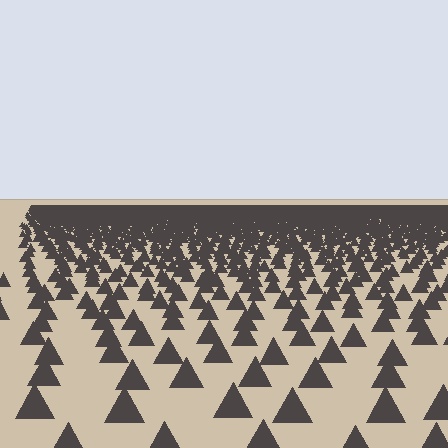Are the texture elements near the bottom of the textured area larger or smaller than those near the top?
Larger. Near the bottom, elements are closer to the viewer and appear at a bigger on-screen size.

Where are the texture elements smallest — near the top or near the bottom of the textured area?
Near the top.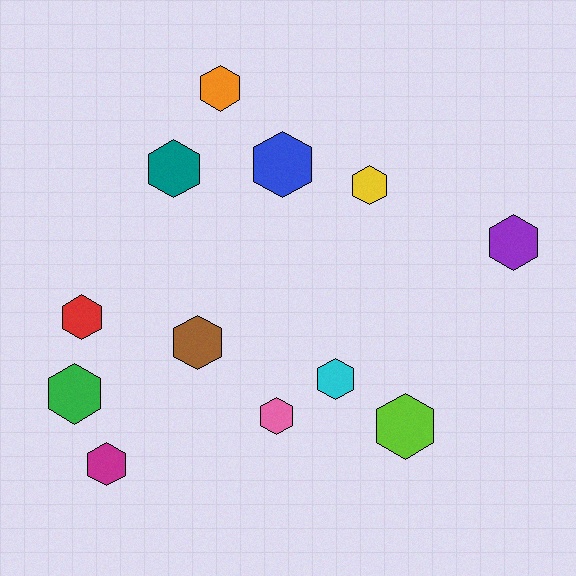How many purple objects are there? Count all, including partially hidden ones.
There is 1 purple object.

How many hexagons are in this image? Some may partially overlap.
There are 12 hexagons.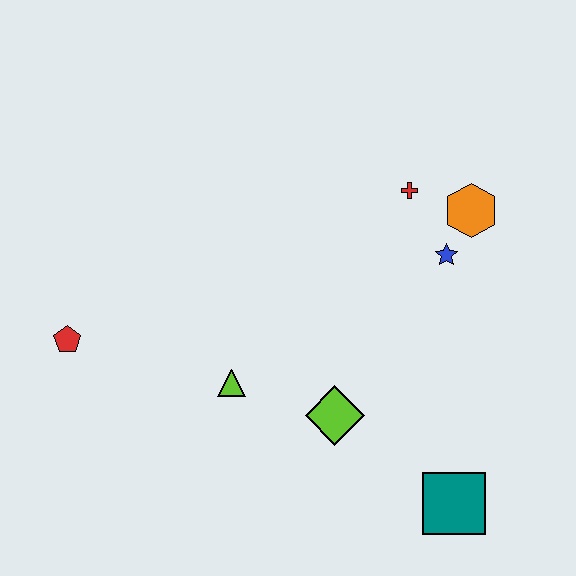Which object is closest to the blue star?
The orange hexagon is closest to the blue star.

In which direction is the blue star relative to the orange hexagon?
The blue star is below the orange hexagon.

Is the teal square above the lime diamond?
No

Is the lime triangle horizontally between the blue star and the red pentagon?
Yes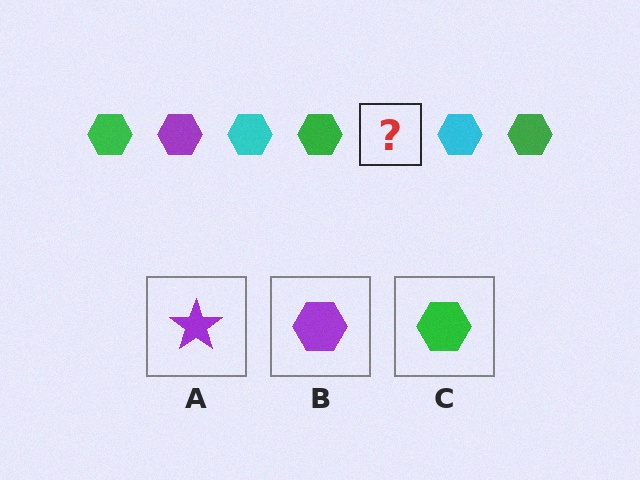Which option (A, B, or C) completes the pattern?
B.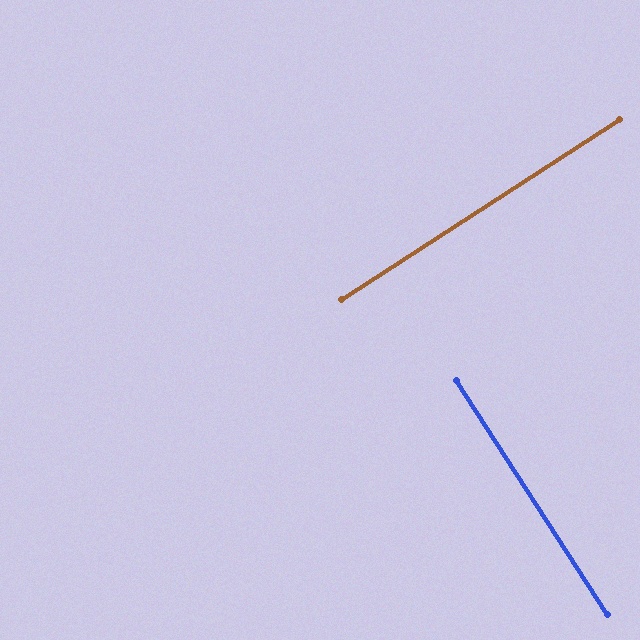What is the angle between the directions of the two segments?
Approximately 90 degrees.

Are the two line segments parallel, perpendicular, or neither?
Perpendicular — they meet at approximately 90°.